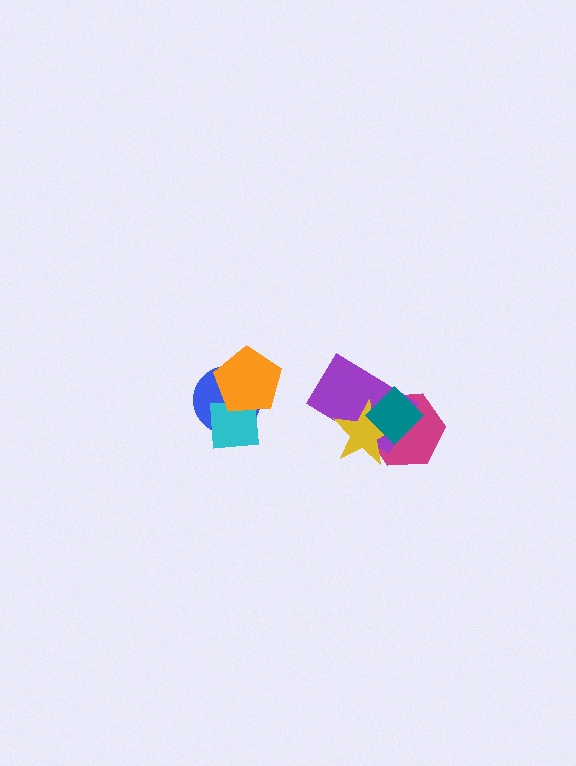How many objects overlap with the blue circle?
2 objects overlap with the blue circle.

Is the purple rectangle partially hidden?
Yes, it is partially covered by another shape.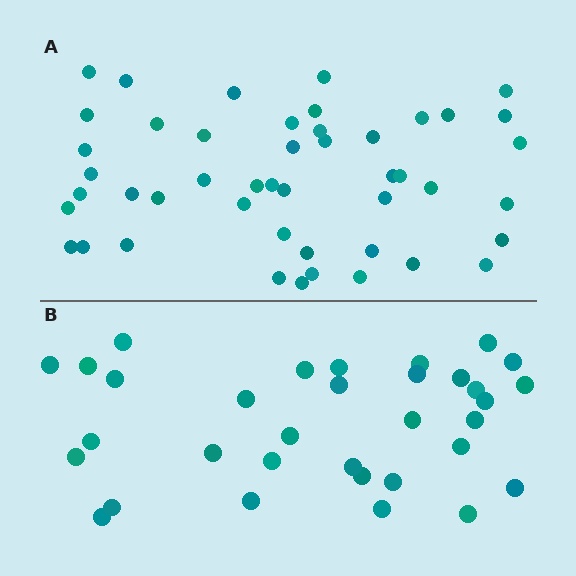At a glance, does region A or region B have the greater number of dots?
Region A (the top region) has more dots.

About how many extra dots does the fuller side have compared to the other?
Region A has approximately 15 more dots than region B.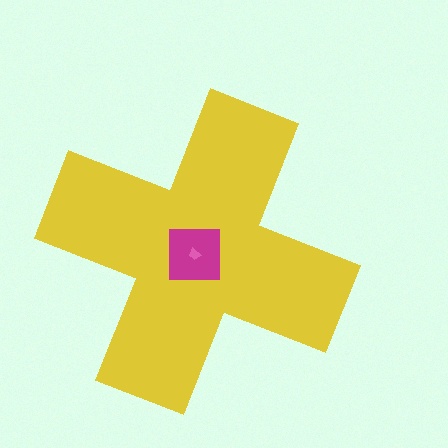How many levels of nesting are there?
3.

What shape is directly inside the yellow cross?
The magenta square.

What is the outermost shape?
The yellow cross.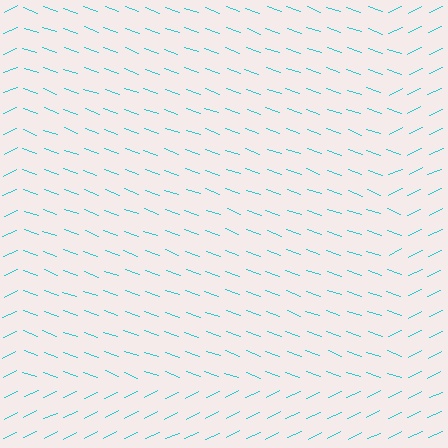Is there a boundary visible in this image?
Yes, there is a texture boundary formed by a change in line orientation.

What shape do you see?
I see a rectangle.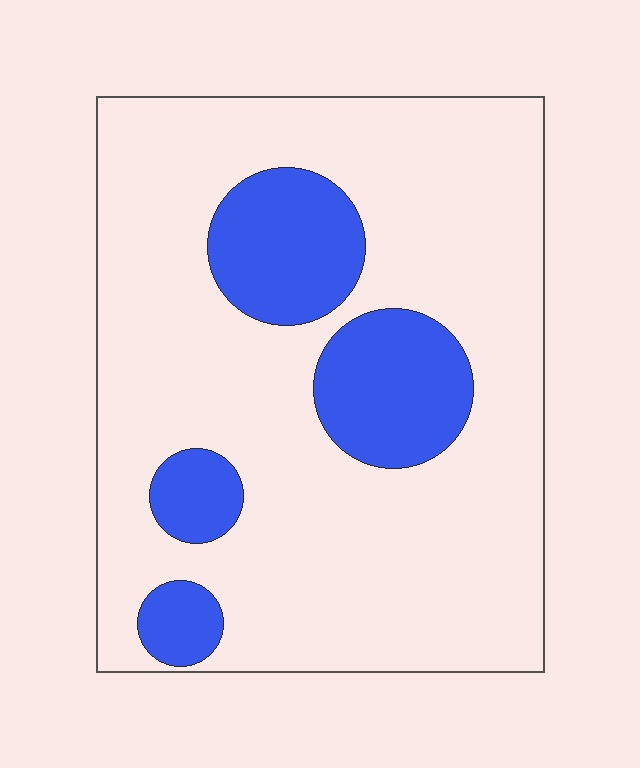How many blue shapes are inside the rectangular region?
4.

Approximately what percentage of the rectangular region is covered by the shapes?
Approximately 20%.